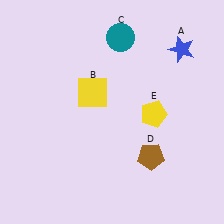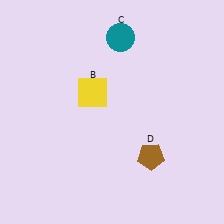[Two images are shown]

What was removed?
The blue star (A), the yellow pentagon (E) were removed in Image 2.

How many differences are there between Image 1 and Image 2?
There are 2 differences between the two images.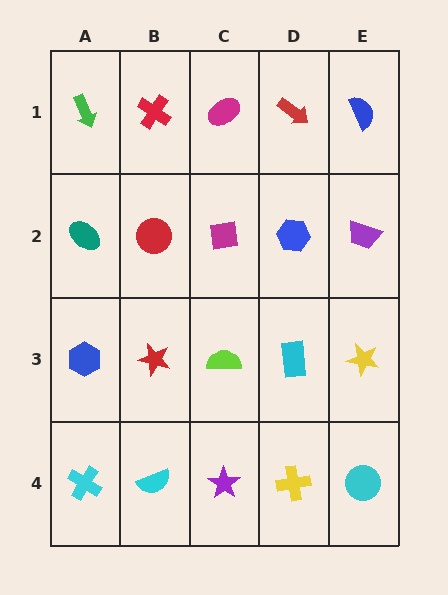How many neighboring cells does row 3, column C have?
4.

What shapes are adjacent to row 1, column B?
A red circle (row 2, column B), a green arrow (row 1, column A), a magenta ellipse (row 1, column C).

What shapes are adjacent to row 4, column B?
A red star (row 3, column B), a cyan cross (row 4, column A), a purple star (row 4, column C).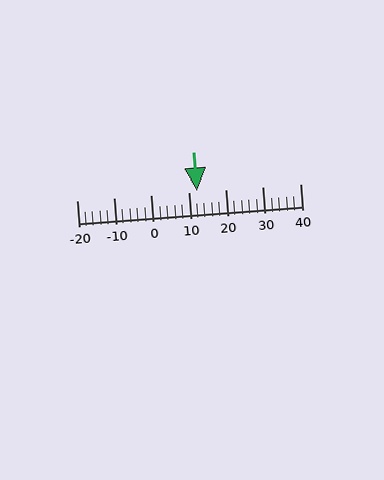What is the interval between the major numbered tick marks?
The major tick marks are spaced 10 units apart.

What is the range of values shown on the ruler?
The ruler shows values from -20 to 40.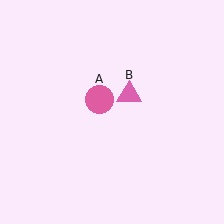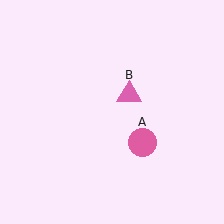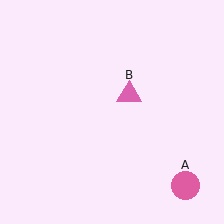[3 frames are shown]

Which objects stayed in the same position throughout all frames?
Pink triangle (object B) remained stationary.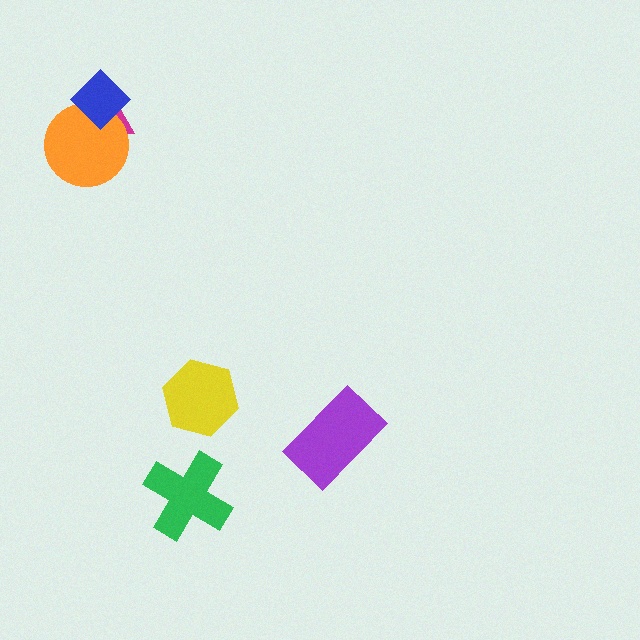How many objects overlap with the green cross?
0 objects overlap with the green cross.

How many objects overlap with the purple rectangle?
0 objects overlap with the purple rectangle.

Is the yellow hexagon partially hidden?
No, no other shape covers it.